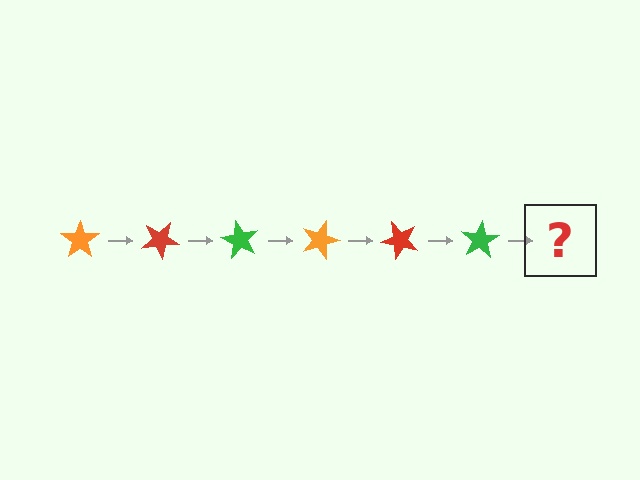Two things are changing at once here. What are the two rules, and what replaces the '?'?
The two rules are that it rotates 30 degrees each step and the color cycles through orange, red, and green. The '?' should be an orange star, rotated 180 degrees from the start.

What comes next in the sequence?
The next element should be an orange star, rotated 180 degrees from the start.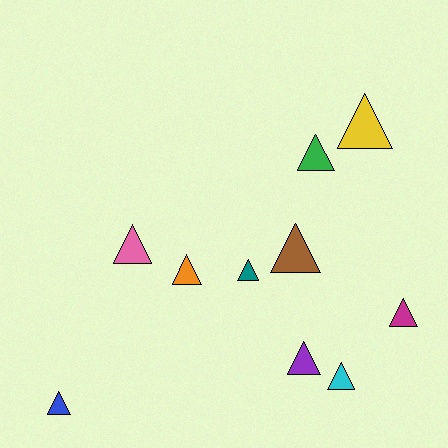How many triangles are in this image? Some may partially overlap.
There are 10 triangles.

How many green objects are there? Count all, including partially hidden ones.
There is 1 green object.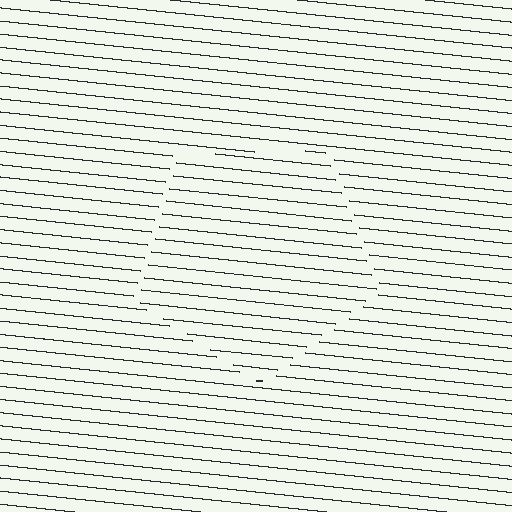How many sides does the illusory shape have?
5 sides — the line-ends trace a pentagon.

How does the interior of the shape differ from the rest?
The interior of the shape contains the same grating, shifted by half a period — the contour is defined by the phase discontinuity where line-ends from the inner and outer gratings abut.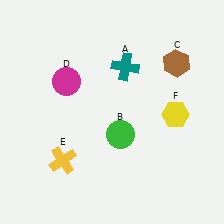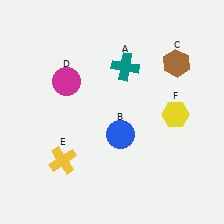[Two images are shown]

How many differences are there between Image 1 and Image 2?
There is 1 difference between the two images.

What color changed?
The circle (B) changed from green in Image 1 to blue in Image 2.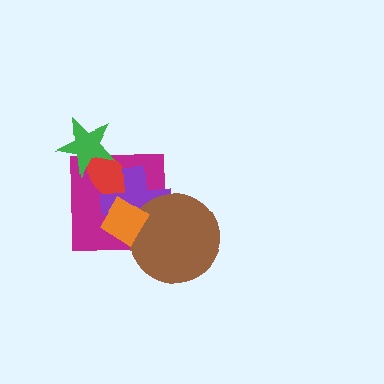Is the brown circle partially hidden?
Yes, it is partially covered by another shape.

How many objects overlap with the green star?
2 objects overlap with the green star.